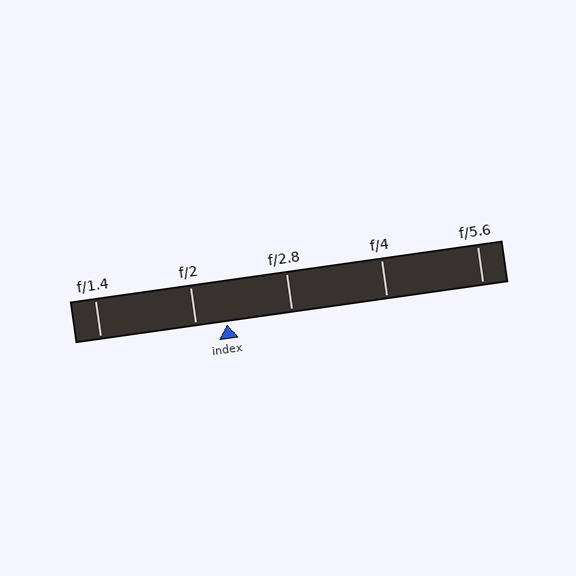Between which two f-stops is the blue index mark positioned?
The index mark is between f/2 and f/2.8.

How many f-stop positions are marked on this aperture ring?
There are 5 f-stop positions marked.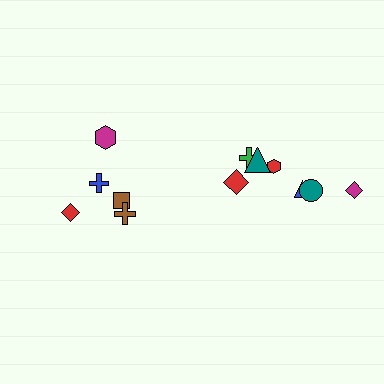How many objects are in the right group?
There are 7 objects.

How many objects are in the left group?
There are 5 objects.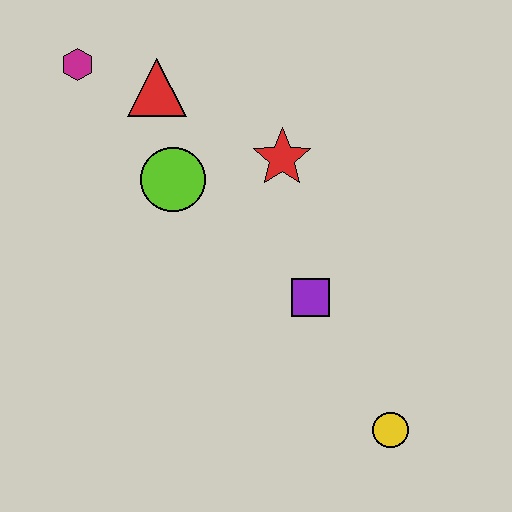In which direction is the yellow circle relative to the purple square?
The yellow circle is below the purple square.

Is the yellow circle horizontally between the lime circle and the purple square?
No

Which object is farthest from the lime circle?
The yellow circle is farthest from the lime circle.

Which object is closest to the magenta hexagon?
The red triangle is closest to the magenta hexagon.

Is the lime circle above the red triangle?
No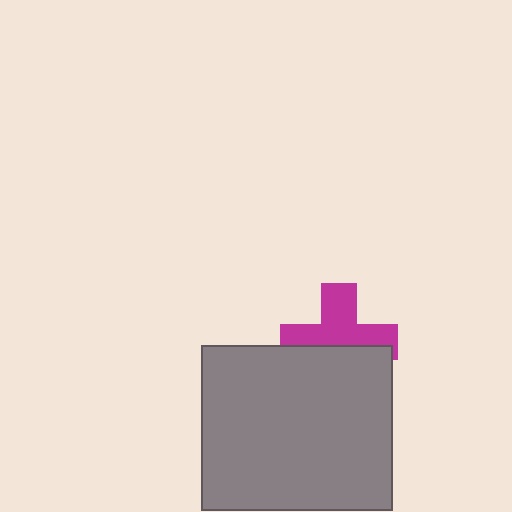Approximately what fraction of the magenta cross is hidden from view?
Roughly 43% of the magenta cross is hidden behind the gray rectangle.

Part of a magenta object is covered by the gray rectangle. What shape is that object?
It is a cross.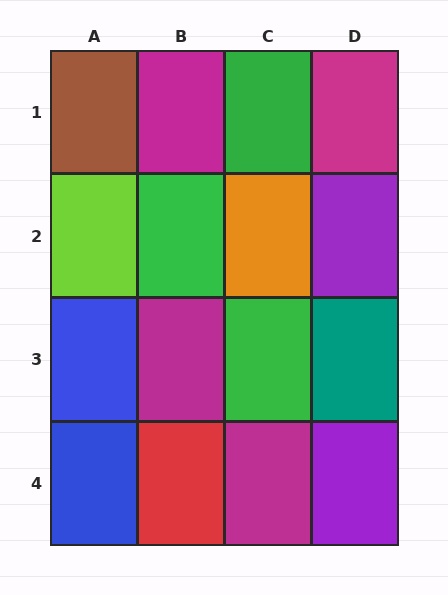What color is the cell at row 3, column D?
Teal.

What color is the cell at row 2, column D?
Purple.